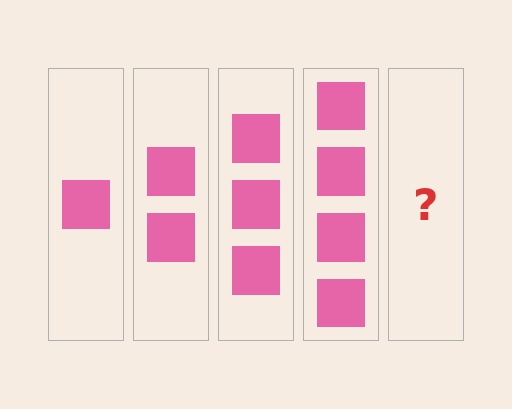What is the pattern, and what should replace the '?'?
The pattern is that each step adds one more square. The '?' should be 5 squares.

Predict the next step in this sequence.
The next step is 5 squares.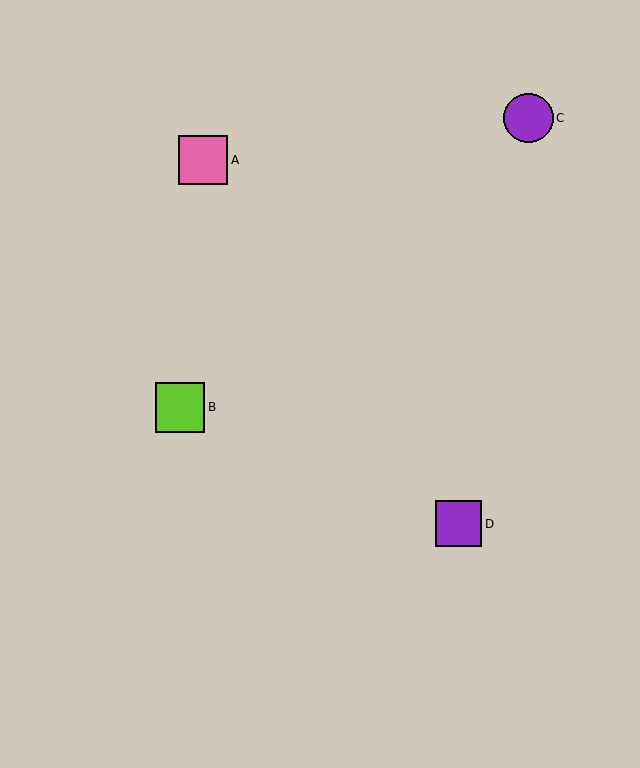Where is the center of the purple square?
The center of the purple square is at (458, 524).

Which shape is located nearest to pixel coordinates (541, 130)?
The purple circle (labeled C) at (529, 118) is nearest to that location.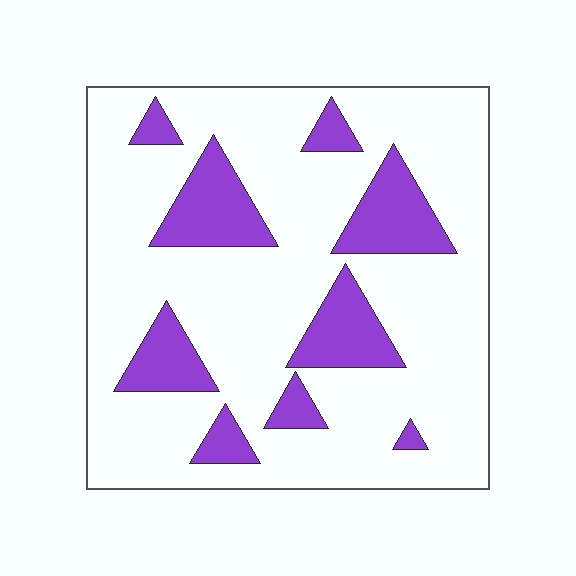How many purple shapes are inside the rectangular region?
9.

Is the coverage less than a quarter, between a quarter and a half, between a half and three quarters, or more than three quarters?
Less than a quarter.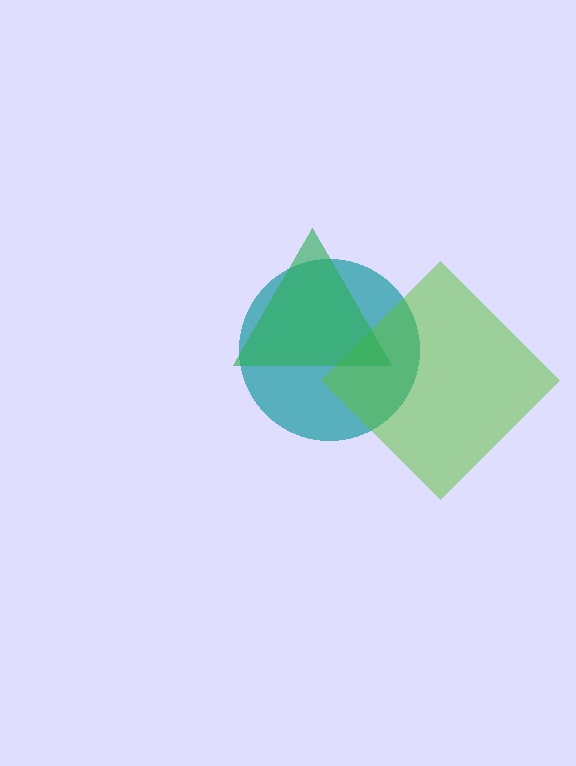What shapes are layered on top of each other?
The layered shapes are: a teal circle, a lime diamond, a green triangle.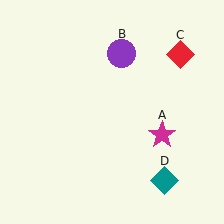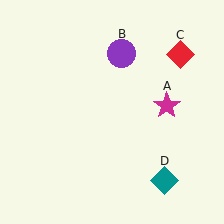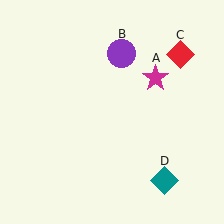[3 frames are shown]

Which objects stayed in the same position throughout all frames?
Purple circle (object B) and red diamond (object C) and teal diamond (object D) remained stationary.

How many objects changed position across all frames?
1 object changed position: magenta star (object A).